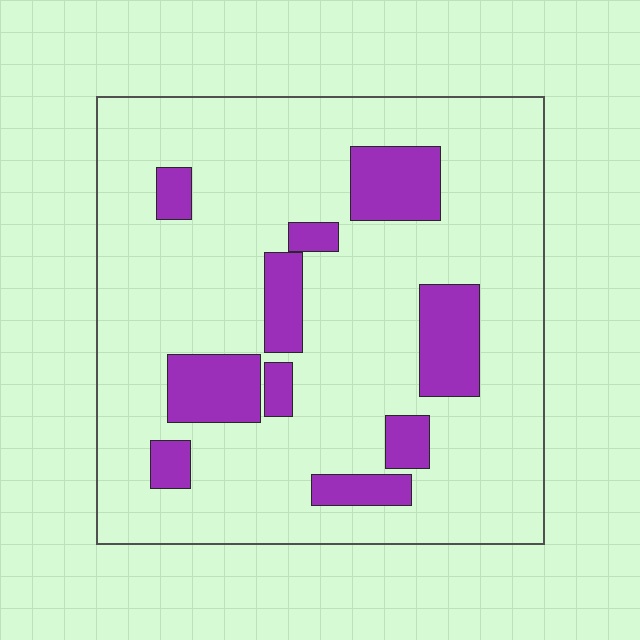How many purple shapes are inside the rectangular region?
10.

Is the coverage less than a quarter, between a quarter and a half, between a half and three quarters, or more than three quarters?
Less than a quarter.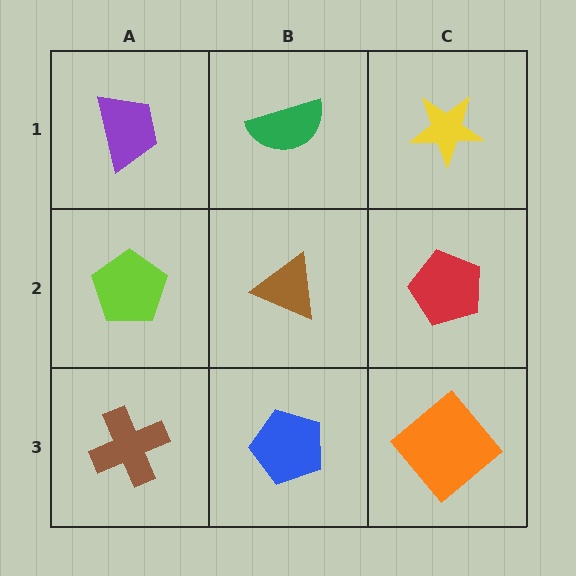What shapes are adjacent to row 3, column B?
A brown triangle (row 2, column B), a brown cross (row 3, column A), an orange diamond (row 3, column C).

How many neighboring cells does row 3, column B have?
3.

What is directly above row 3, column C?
A red pentagon.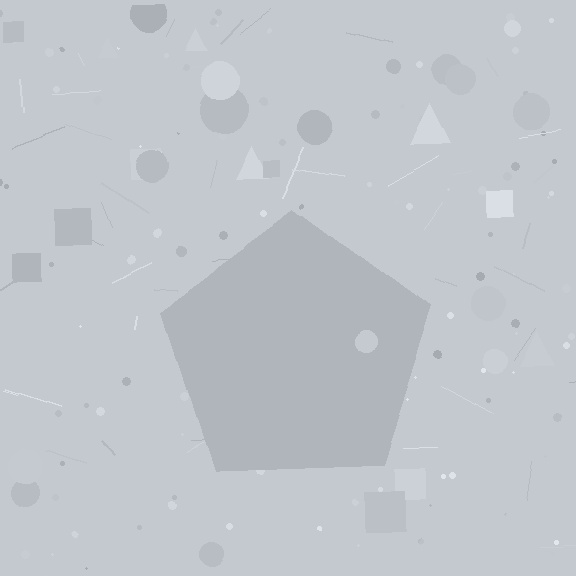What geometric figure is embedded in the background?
A pentagon is embedded in the background.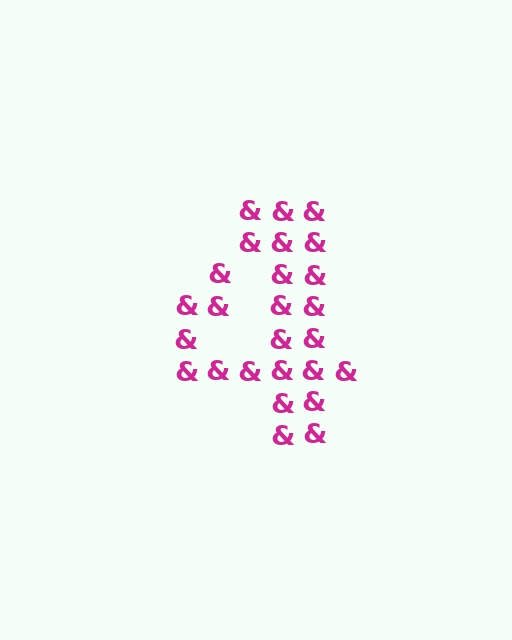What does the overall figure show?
The overall figure shows the digit 4.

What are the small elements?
The small elements are ampersands.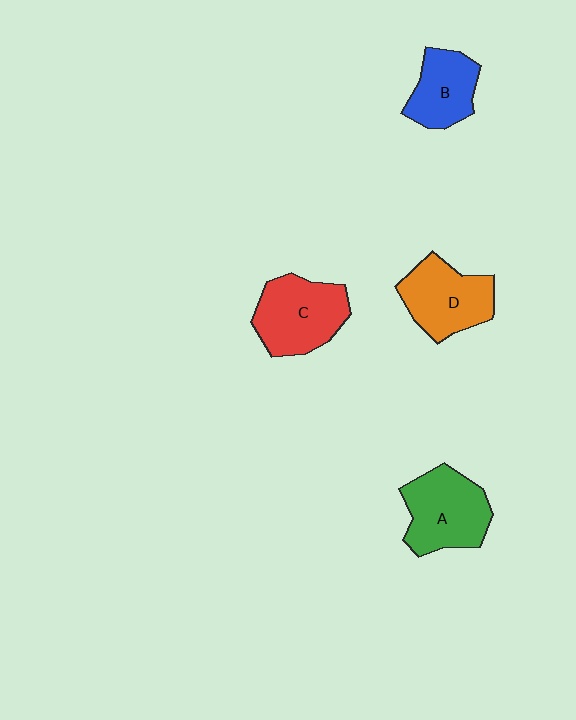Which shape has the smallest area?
Shape B (blue).